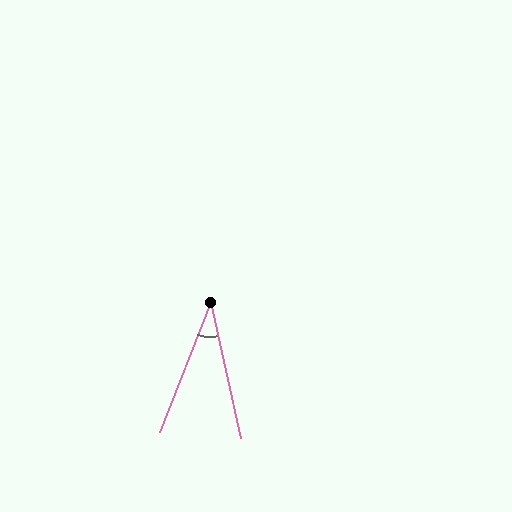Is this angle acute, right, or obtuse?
It is acute.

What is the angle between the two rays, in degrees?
Approximately 34 degrees.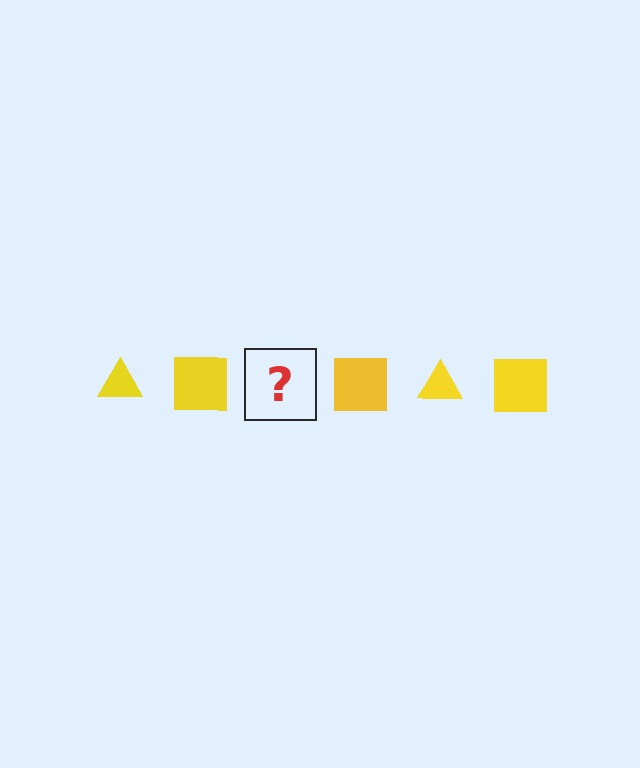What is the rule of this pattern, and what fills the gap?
The rule is that the pattern cycles through triangle, square shapes in yellow. The gap should be filled with a yellow triangle.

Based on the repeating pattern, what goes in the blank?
The blank should be a yellow triangle.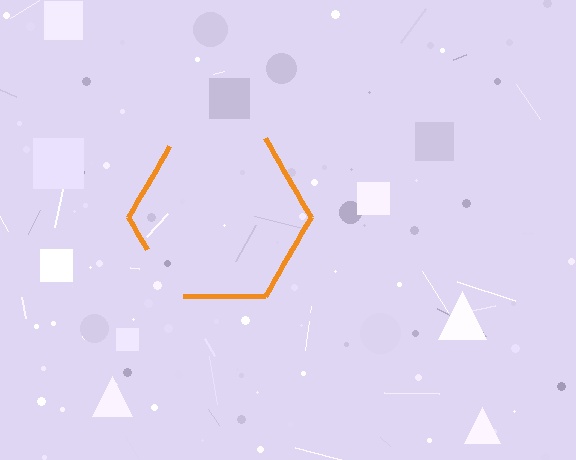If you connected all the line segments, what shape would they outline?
They would outline a hexagon.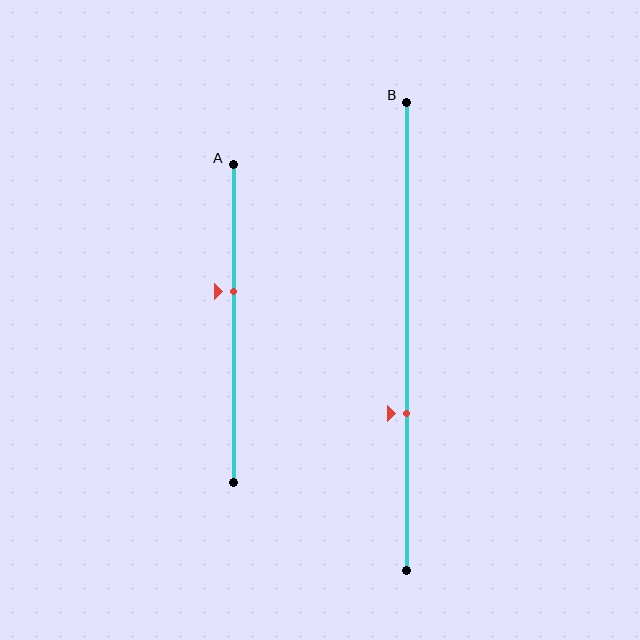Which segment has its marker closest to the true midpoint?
Segment A has its marker closest to the true midpoint.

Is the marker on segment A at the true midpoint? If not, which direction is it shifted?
No, the marker on segment A is shifted upward by about 10% of the segment length.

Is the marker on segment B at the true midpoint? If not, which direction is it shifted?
No, the marker on segment B is shifted downward by about 16% of the segment length.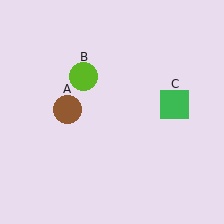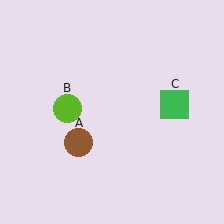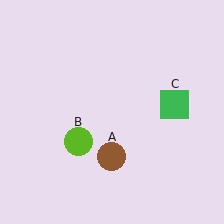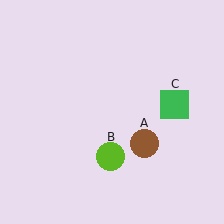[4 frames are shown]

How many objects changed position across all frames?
2 objects changed position: brown circle (object A), lime circle (object B).